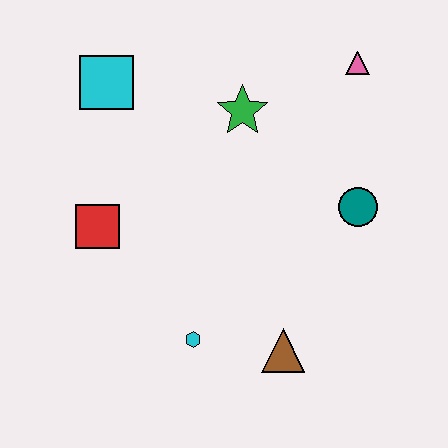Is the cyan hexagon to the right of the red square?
Yes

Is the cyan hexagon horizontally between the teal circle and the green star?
No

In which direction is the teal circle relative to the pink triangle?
The teal circle is below the pink triangle.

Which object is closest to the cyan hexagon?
The brown triangle is closest to the cyan hexagon.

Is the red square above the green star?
No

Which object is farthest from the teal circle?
The cyan square is farthest from the teal circle.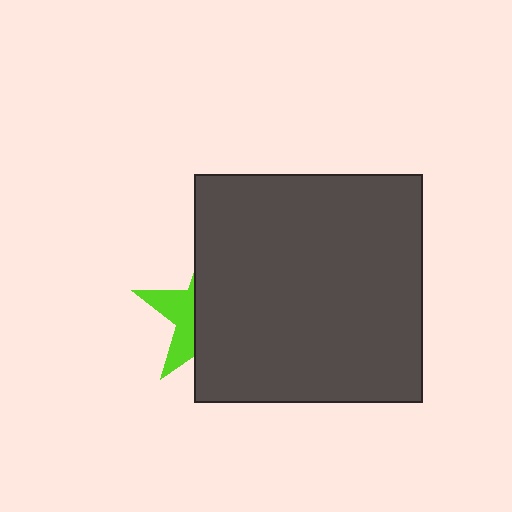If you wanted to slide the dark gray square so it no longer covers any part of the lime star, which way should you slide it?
Slide it right — that is the most direct way to separate the two shapes.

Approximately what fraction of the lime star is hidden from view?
Roughly 67% of the lime star is hidden behind the dark gray square.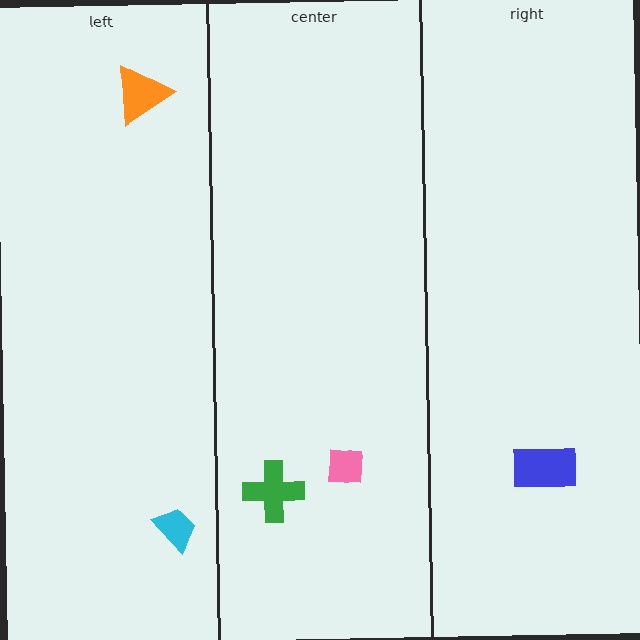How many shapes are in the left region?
2.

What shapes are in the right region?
The blue rectangle.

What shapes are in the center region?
The green cross, the pink square.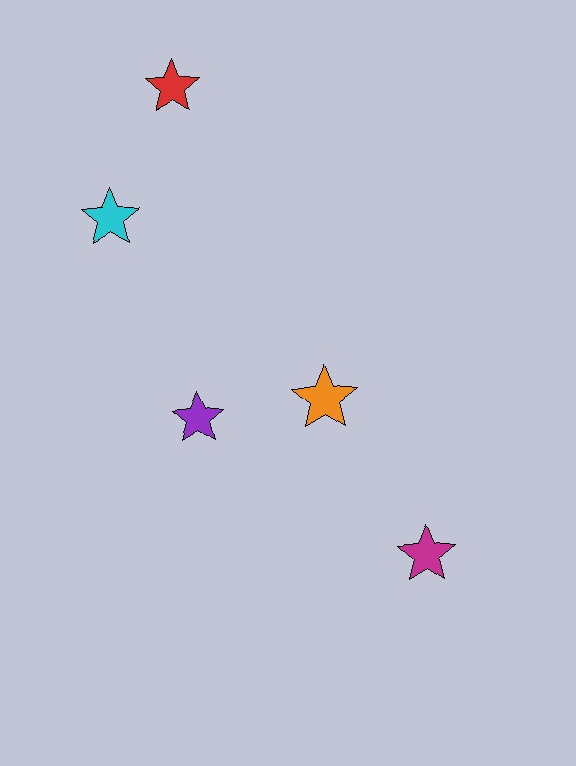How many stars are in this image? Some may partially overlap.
There are 5 stars.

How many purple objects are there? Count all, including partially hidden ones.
There is 1 purple object.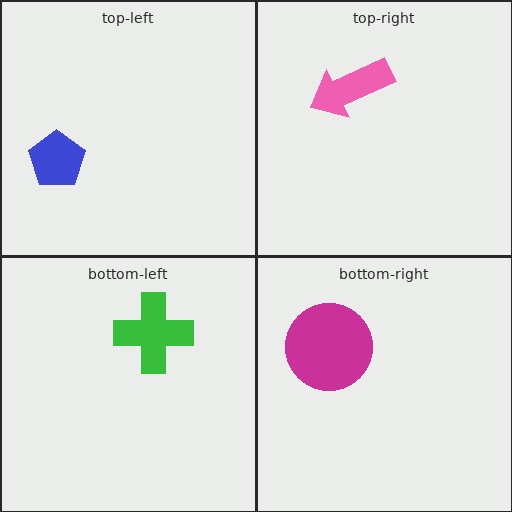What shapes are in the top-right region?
The pink arrow.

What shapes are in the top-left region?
The blue pentagon.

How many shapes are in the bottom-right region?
1.